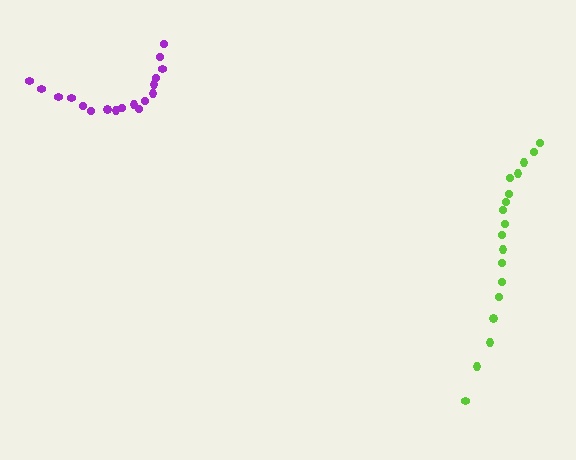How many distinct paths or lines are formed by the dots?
There are 2 distinct paths.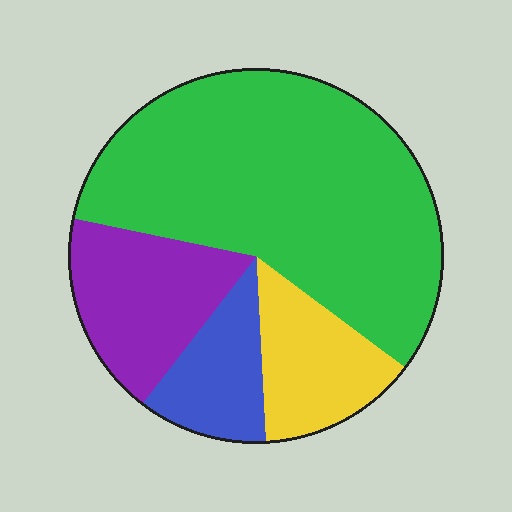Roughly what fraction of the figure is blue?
Blue takes up less than a quarter of the figure.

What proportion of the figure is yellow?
Yellow takes up less than a sixth of the figure.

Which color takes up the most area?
Green, at roughly 55%.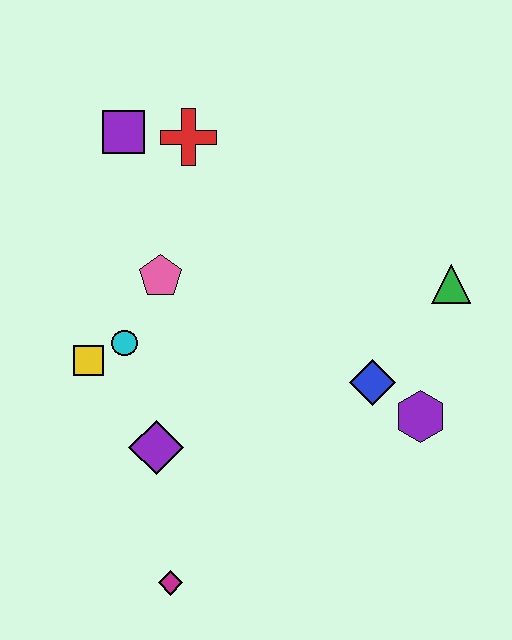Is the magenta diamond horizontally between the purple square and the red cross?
Yes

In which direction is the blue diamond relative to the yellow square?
The blue diamond is to the right of the yellow square.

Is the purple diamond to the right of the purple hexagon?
No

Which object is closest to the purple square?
The red cross is closest to the purple square.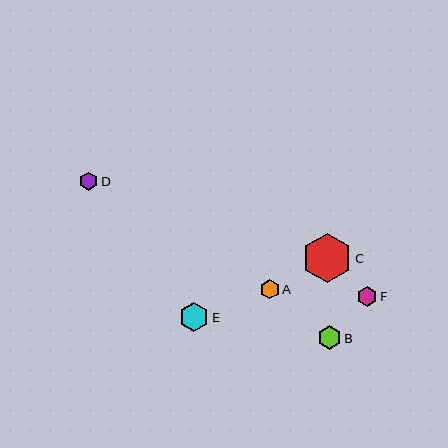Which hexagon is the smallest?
Hexagon D is the smallest with a size of approximately 18 pixels.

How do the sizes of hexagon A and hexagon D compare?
Hexagon A and hexagon D are approximately the same size.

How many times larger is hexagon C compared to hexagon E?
Hexagon C is approximately 1.7 times the size of hexagon E.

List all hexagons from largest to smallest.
From largest to smallest: C, E, B, F, A, D.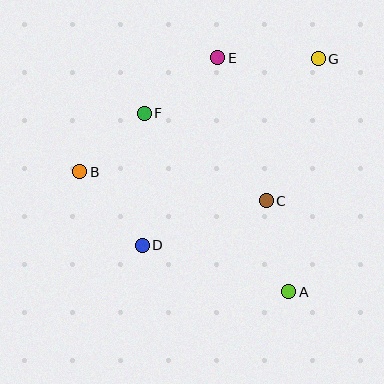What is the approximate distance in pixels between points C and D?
The distance between C and D is approximately 132 pixels.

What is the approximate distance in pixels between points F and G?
The distance between F and G is approximately 182 pixels.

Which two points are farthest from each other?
Points B and G are farthest from each other.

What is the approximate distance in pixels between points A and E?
The distance between A and E is approximately 245 pixels.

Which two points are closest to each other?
Points B and F are closest to each other.